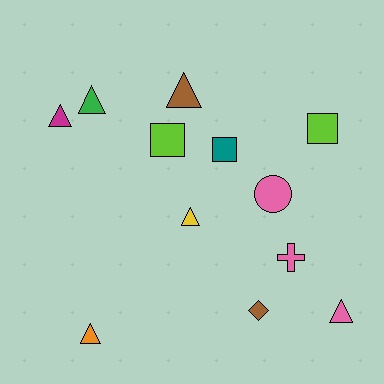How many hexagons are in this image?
There are no hexagons.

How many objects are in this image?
There are 12 objects.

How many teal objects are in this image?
There is 1 teal object.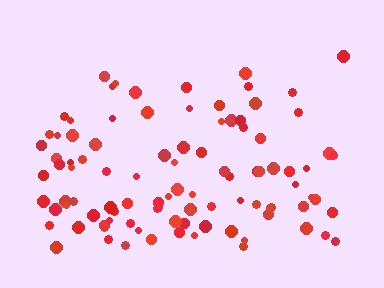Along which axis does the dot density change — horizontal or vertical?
Vertical.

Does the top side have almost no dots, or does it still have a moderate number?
Still a moderate number, just noticeably fewer than the bottom.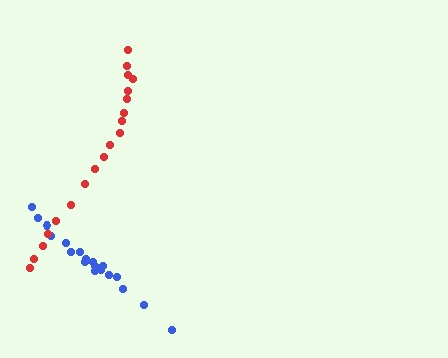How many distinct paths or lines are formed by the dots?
There are 2 distinct paths.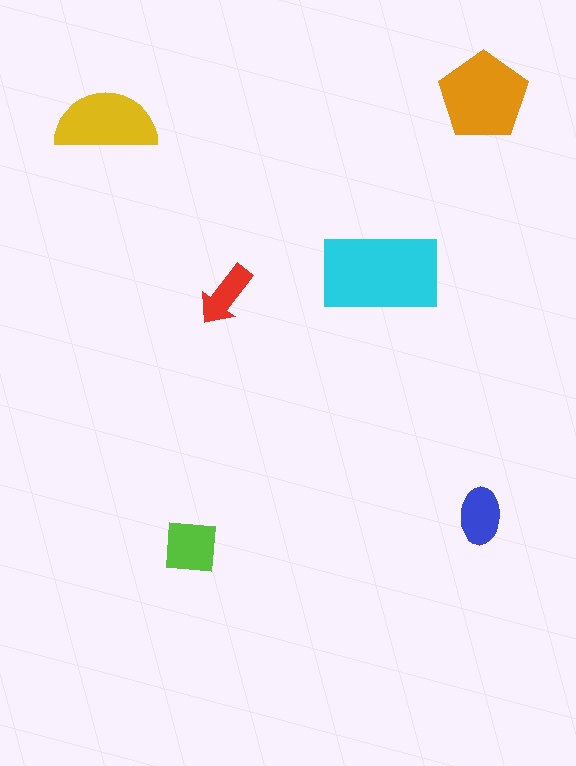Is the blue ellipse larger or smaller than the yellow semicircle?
Smaller.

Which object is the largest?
The cyan rectangle.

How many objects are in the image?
There are 6 objects in the image.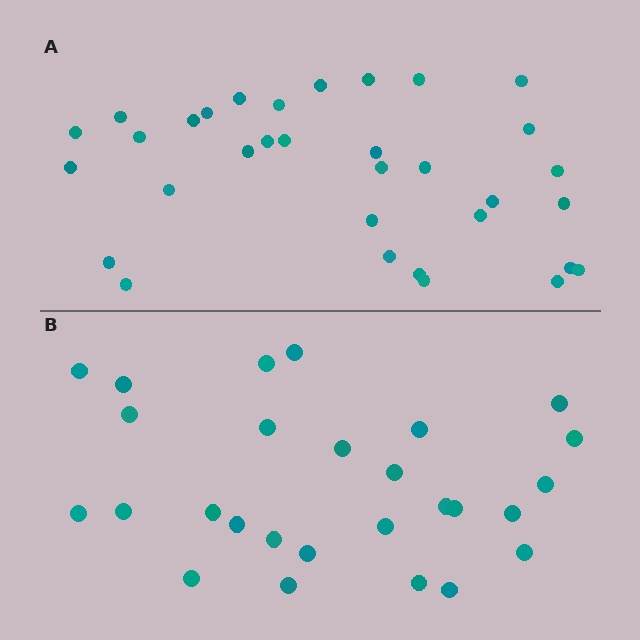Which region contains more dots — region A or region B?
Region A (the top region) has more dots.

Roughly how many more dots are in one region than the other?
Region A has about 6 more dots than region B.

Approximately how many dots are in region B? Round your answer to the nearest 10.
About 30 dots. (The exact count is 27, which rounds to 30.)